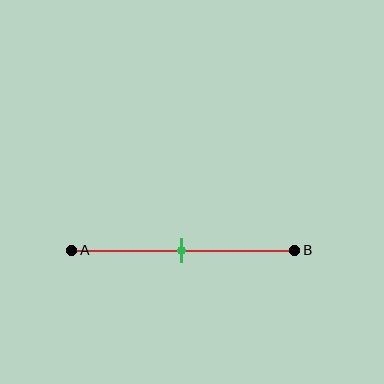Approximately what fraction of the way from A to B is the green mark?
The green mark is approximately 50% of the way from A to B.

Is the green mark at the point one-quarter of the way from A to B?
No, the mark is at about 50% from A, not at the 25% one-quarter point.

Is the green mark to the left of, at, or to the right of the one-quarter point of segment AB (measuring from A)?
The green mark is to the right of the one-quarter point of segment AB.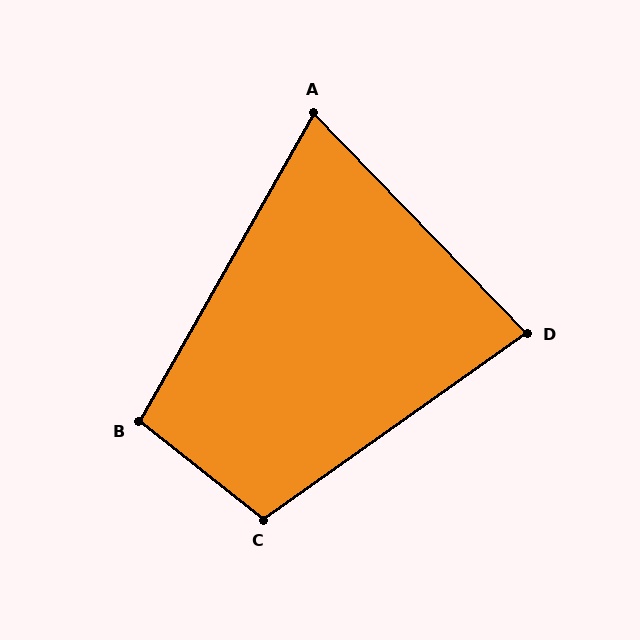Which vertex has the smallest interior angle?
A, at approximately 74 degrees.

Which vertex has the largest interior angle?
C, at approximately 106 degrees.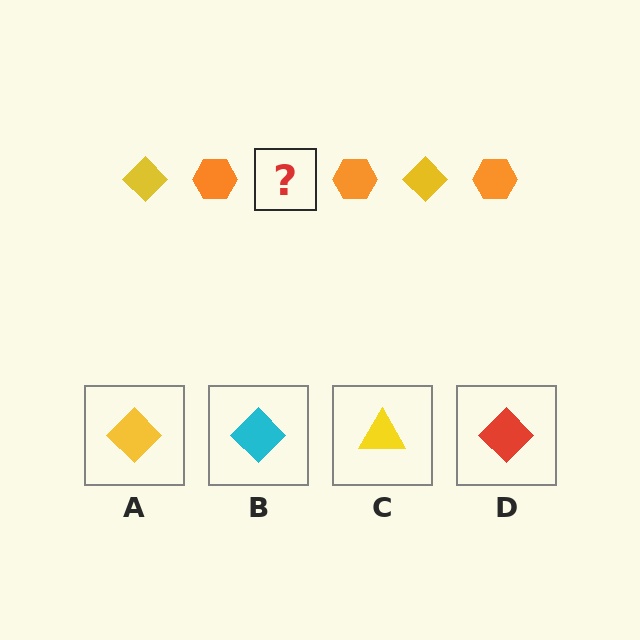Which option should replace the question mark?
Option A.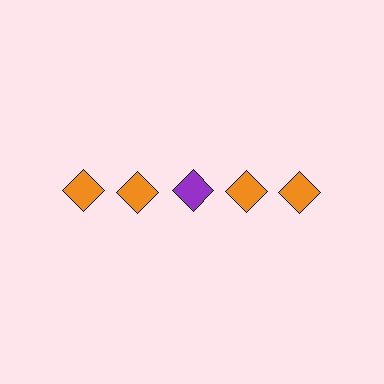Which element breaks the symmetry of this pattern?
The purple diamond in the top row, center column breaks the symmetry. All other shapes are orange diamonds.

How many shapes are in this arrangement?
There are 5 shapes arranged in a grid pattern.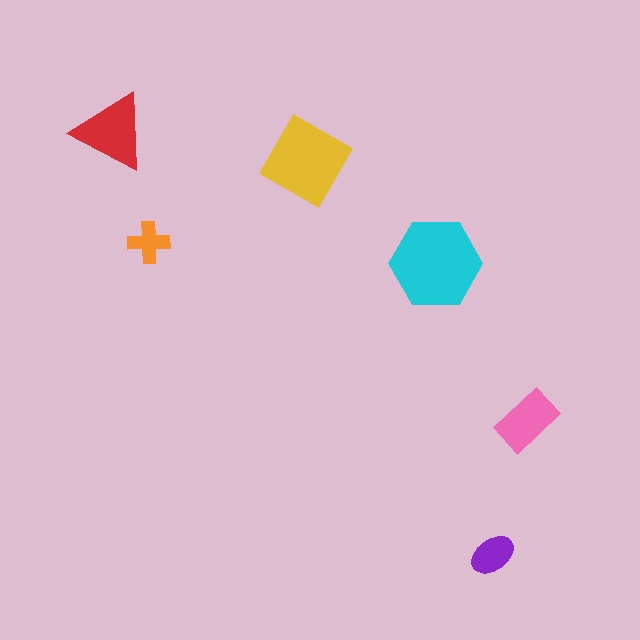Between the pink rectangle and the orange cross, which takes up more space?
The pink rectangle.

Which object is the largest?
The cyan hexagon.